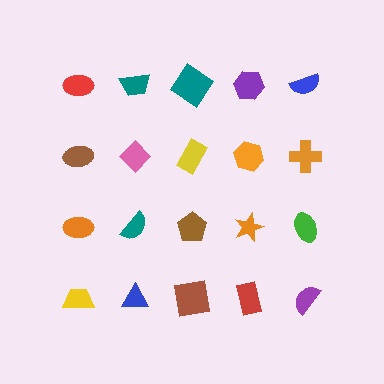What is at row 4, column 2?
A blue triangle.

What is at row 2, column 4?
An orange hexagon.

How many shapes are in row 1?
5 shapes.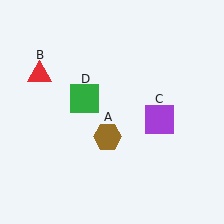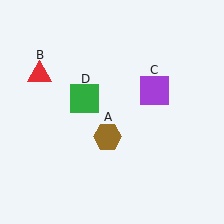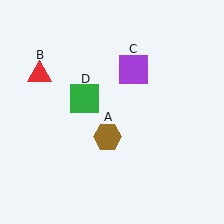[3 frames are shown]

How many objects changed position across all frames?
1 object changed position: purple square (object C).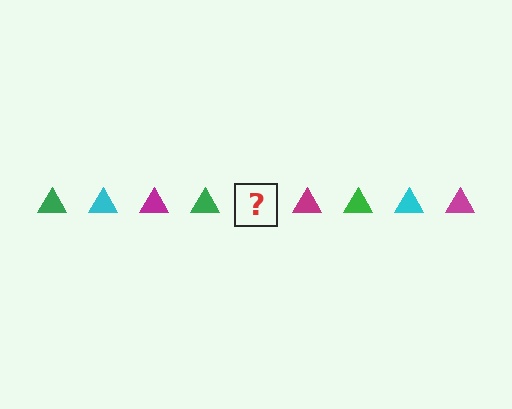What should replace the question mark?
The question mark should be replaced with a cyan triangle.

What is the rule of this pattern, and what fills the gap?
The rule is that the pattern cycles through green, cyan, magenta triangles. The gap should be filled with a cyan triangle.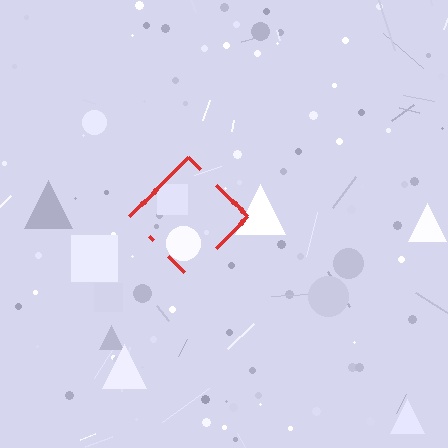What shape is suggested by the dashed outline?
The dashed outline suggests a diamond.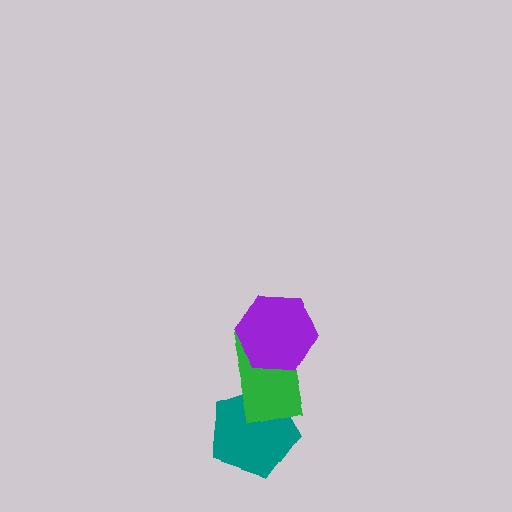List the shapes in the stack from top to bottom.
From top to bottom: the purple hexagon, the green rectangle, the teal pentagon.